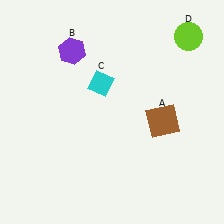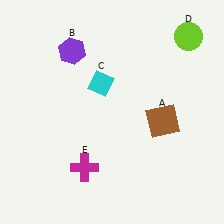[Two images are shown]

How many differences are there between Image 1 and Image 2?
There is 1 difference between the two images.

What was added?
A magenta cross (E) was added in Image 2.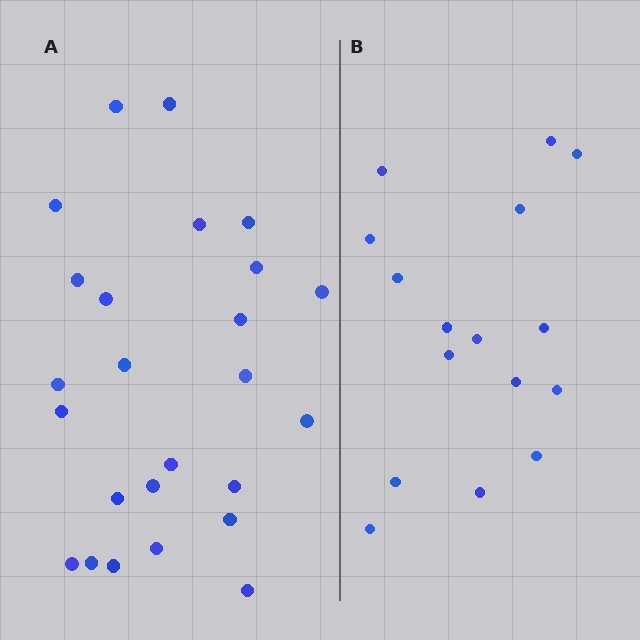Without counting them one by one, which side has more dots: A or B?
Region A (the left region) has more dots.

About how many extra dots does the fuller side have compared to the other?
Region A has roughly 8 or so more dots than region B.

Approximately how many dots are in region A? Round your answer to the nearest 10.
About 20 dots. (The exact count is 25, which rounds to 20.)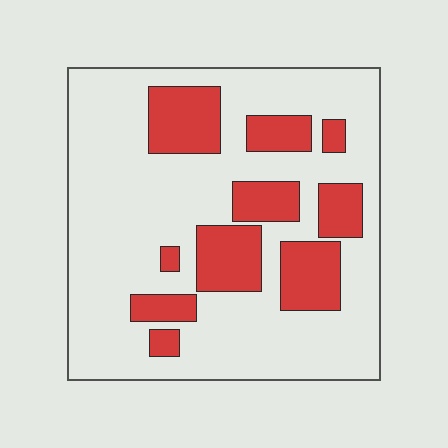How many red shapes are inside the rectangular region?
10.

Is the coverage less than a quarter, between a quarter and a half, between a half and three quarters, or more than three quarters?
Between a quarter and a half.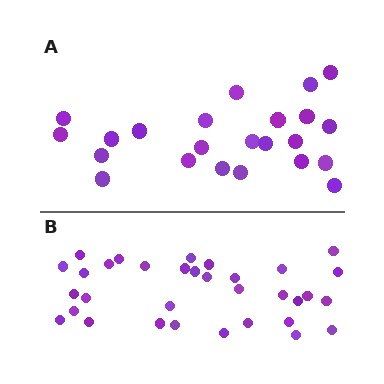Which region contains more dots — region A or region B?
Region B (the bottom region) has more dots.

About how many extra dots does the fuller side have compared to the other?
Region B has roughly 10 or so more dots than region A.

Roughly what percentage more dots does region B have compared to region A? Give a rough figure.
About 45% more.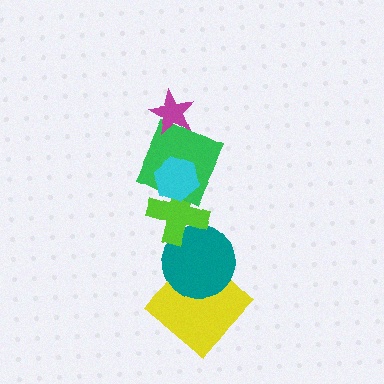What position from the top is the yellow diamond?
The yellow diamond is 6th from the top.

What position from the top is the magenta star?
The magenta star is 1st from the top.